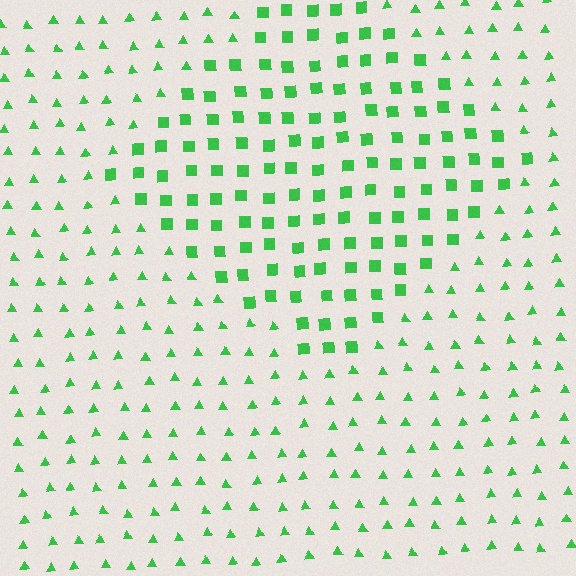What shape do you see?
I see a diamond.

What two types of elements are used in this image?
The image uses squares inside the diamond region and triangles outside it.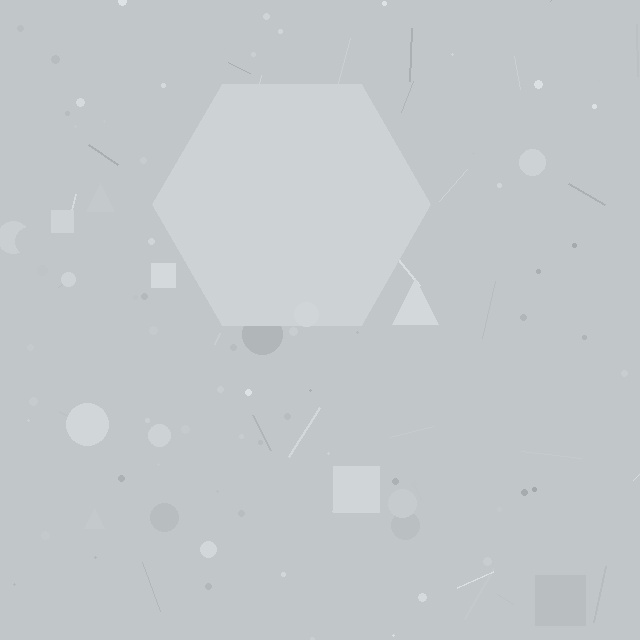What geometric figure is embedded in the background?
A hexagon is embedded in the background.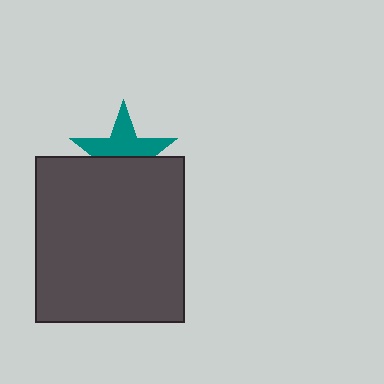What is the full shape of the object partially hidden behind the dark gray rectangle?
The partially hidden object is a teal star.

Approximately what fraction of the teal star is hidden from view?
Roughly 47% of the teal star is hidden behind the dark gray rectangle.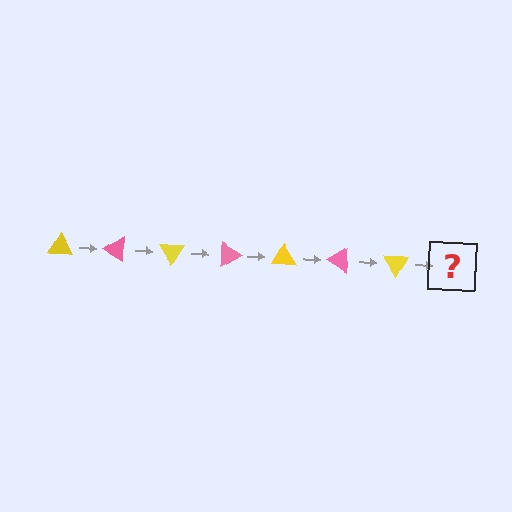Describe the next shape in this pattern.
It should be a pink triangle, rotated 210 degrees from the start.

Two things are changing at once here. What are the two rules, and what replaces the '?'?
The two rules are that it rotates 30 degrees each step and the color cycles through yellow and pink. The '?' should be a pink triangle, rotated 210 degrees from the start.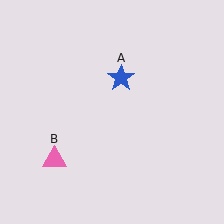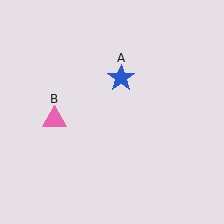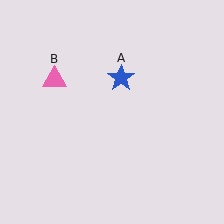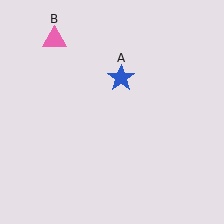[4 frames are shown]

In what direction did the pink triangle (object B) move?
The pink triangle (object B) moved up.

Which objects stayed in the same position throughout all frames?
Blue star (object A) remained stationary.